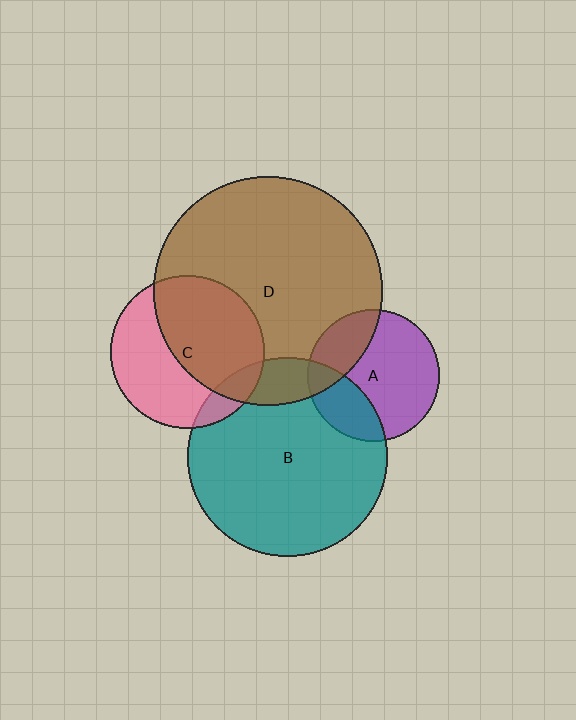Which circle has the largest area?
Circle D (brown).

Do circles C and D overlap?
Yes.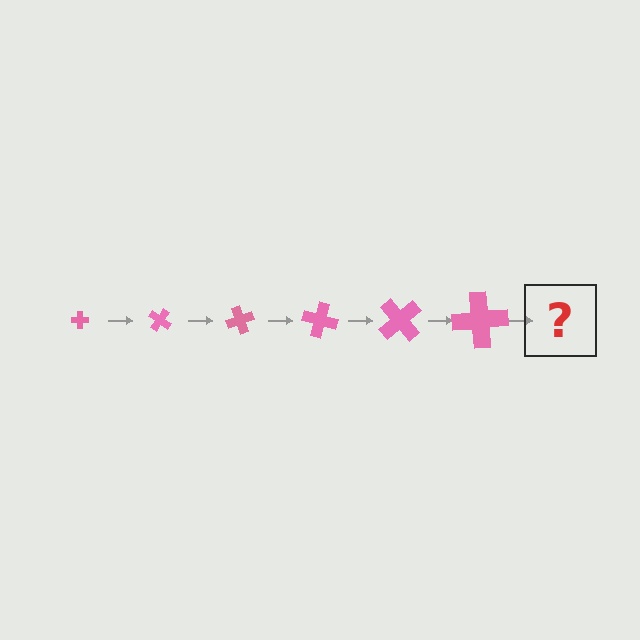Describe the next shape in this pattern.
It should be a cross, larger than the previous one and rotated 210 degrees from the start.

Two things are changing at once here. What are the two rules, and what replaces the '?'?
The two rules are that the cross grows larger each step and it rotates 35 degrees each step. The '?' should be a cross, larger than the previous one and rotated 210 degrees from the start.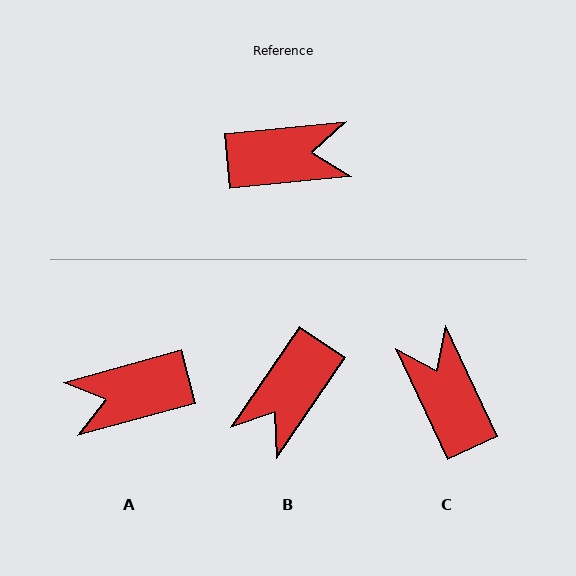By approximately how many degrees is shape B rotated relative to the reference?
Approximately 130 degrees clockwise.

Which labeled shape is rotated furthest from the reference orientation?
A, about 170 degrees away.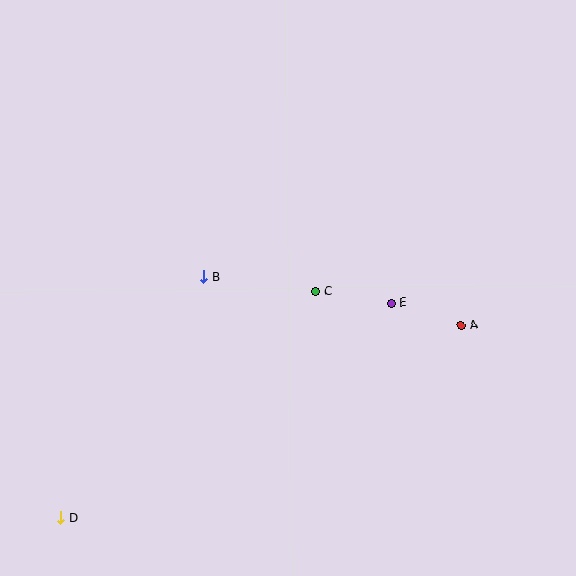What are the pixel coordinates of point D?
Point D is at (61, 518).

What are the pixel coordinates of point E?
Point E is at (391, 303).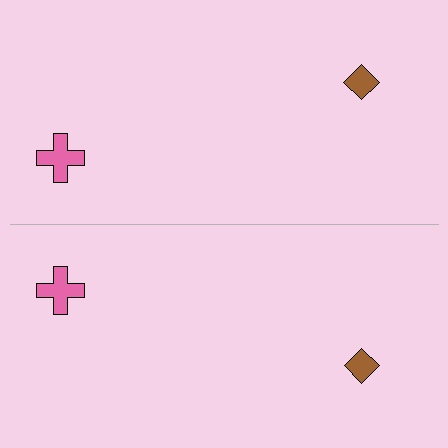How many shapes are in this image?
There are 4 shapes in this image.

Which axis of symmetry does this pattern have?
The pattern has a horizontal axis of symmetry running through the center of the image.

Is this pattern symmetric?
Yes, this pattern has bilateral (reflection) symmetry.